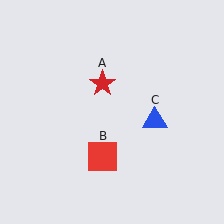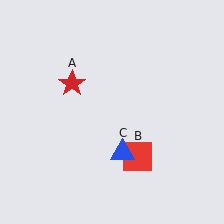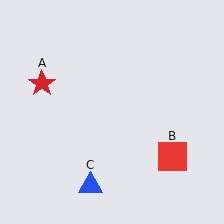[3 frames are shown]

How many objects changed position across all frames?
3 objects changed position: red star (object A), red square (object B), blue triangle (object C).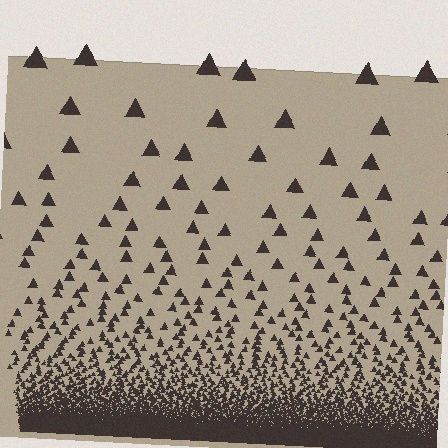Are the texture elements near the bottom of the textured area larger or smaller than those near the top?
Smaller. The gradient is inverted — elements near the bottom are smaller and denser.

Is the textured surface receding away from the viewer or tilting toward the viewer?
The surface appears to tilt toward the viewer. Texture elements get larger and sparser toward the top.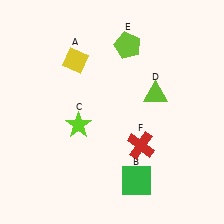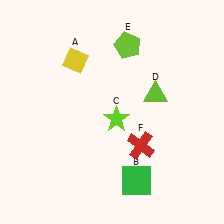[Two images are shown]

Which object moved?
The lime star (C) moved right.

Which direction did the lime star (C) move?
The lime star (C) moved right.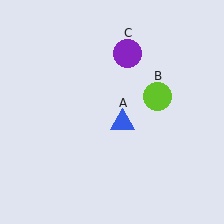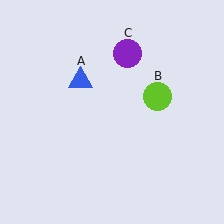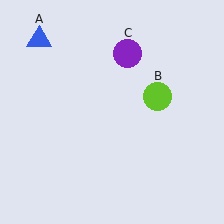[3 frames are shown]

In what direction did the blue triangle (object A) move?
The blue triangle (object A) moved up and to the left.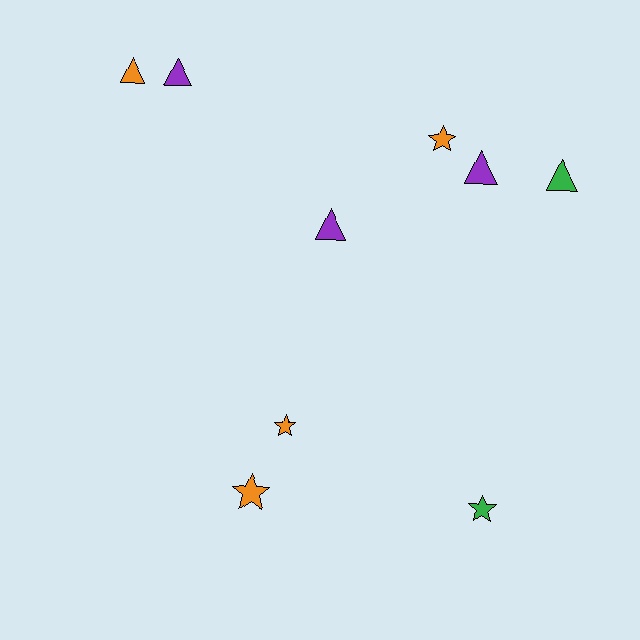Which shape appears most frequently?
Triangle, with 5 objects.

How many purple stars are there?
There are no purple stars.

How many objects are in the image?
There are 9 objects.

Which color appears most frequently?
Orange, with 4 objects.